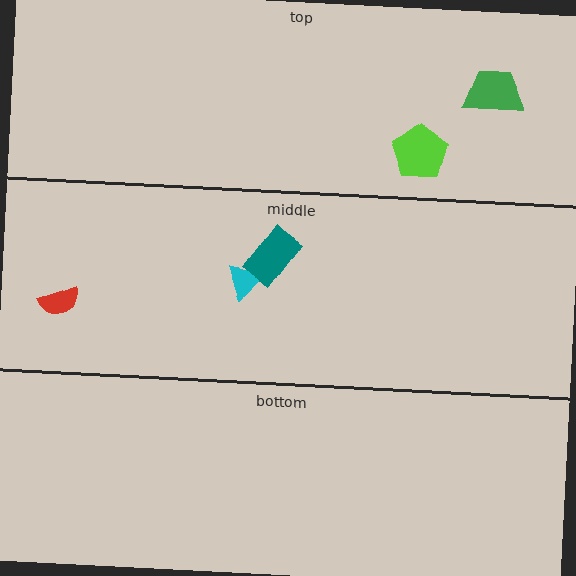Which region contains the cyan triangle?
The middle region.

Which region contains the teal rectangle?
The middle region.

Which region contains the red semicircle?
The middle region.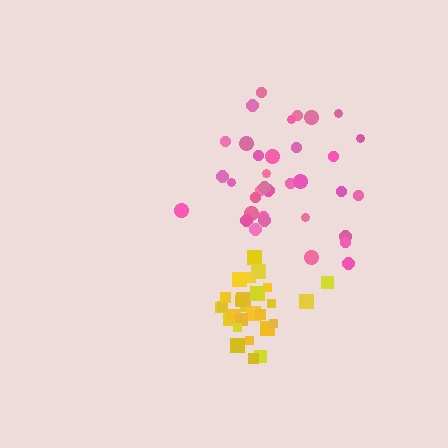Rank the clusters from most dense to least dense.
yellow, pink.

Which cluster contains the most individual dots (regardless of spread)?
Pink (35).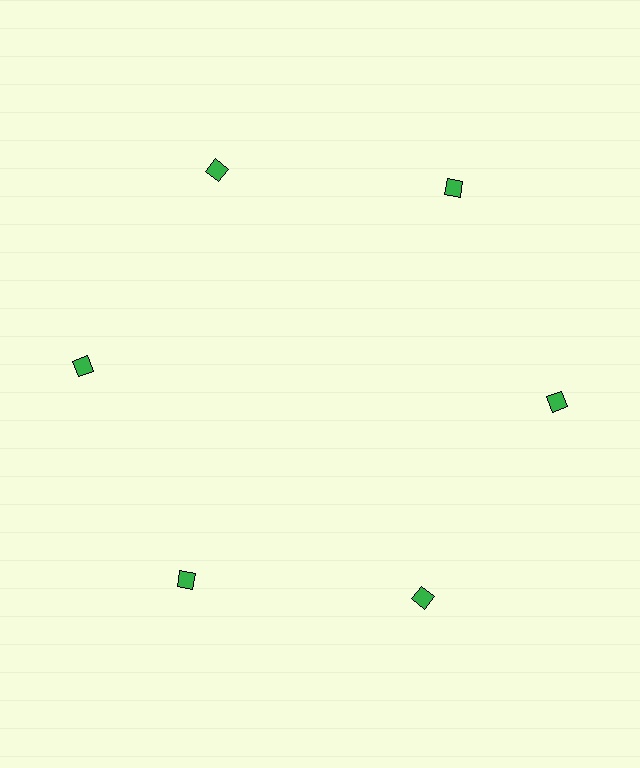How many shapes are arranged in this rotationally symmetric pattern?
There are 6 shapes, arranged in 6 groups of 1.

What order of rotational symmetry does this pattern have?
This pattern has 6-fold rotational symmetry.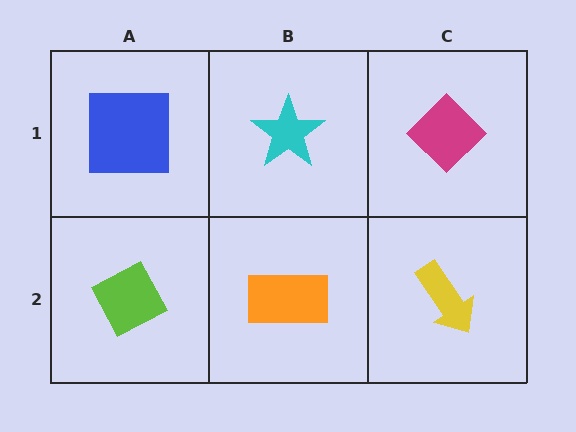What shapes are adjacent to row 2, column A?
A blue square (row 1, column A), an orange rectangle (row 2, column B).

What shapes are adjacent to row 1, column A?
A lime diamond (row 2, column A), a cyan star (row 1, column B).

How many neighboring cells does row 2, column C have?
2.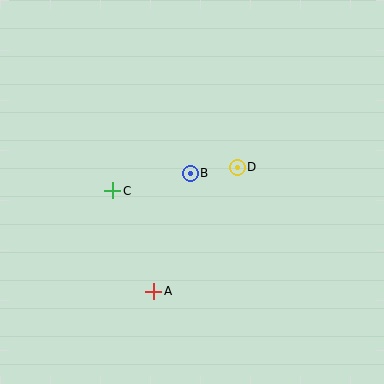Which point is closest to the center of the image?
Point B at (190, 173) is closest to the center.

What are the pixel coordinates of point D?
Point D is at (237, 167).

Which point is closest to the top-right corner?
Point D is closest to the top-right corner.